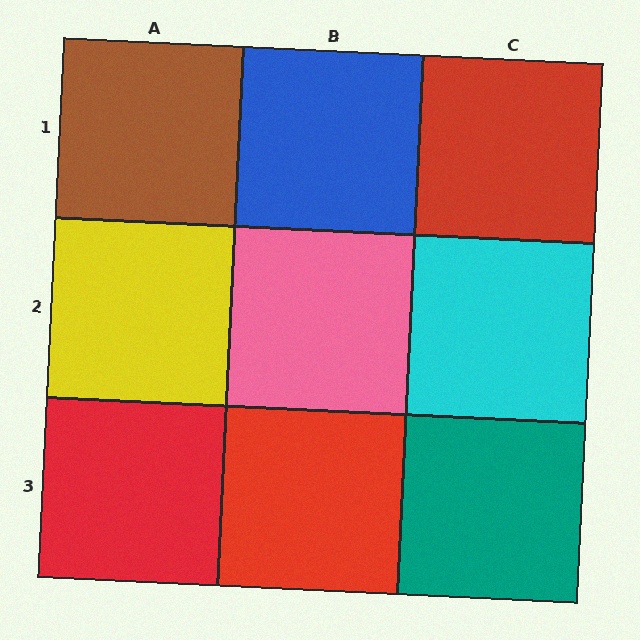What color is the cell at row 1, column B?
Blue.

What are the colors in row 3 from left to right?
Red, red, teal.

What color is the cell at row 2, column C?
Cyan.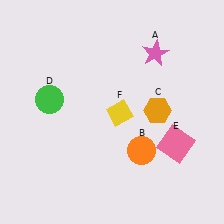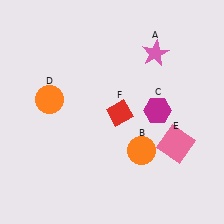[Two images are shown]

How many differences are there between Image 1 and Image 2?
There are 3 differences between the two images.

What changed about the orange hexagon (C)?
In Image 1, C is orange. In Image 2, it changed to magenta.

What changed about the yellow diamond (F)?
In Image 1, F is yellow. In Image 2, it changed to red.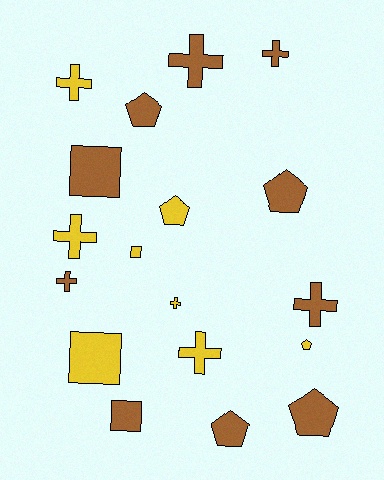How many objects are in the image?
There are 18 objects.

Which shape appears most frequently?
Cross, with 8 objects.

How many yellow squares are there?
There are 2 yellow squares.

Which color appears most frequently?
Brown, with 10 objects.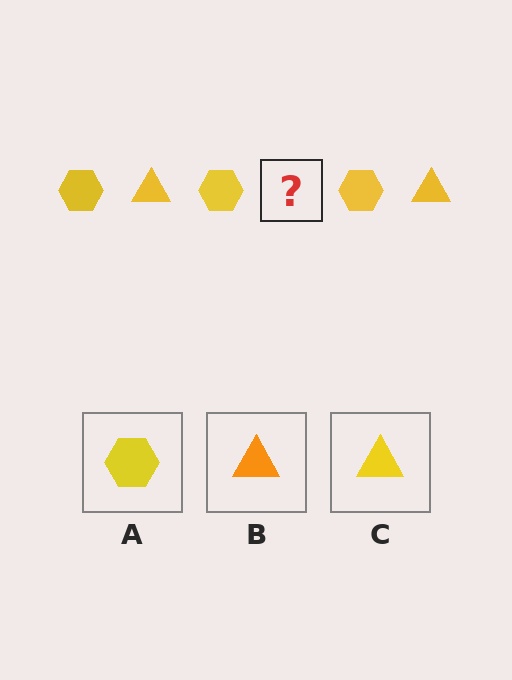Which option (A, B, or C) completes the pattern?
C.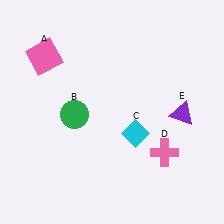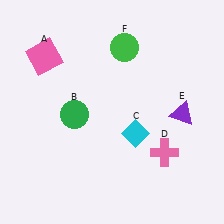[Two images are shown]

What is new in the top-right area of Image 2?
A green circle (F) was added in the top-right area of Image 2.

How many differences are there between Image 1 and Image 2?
There is 1 difference between the two images.